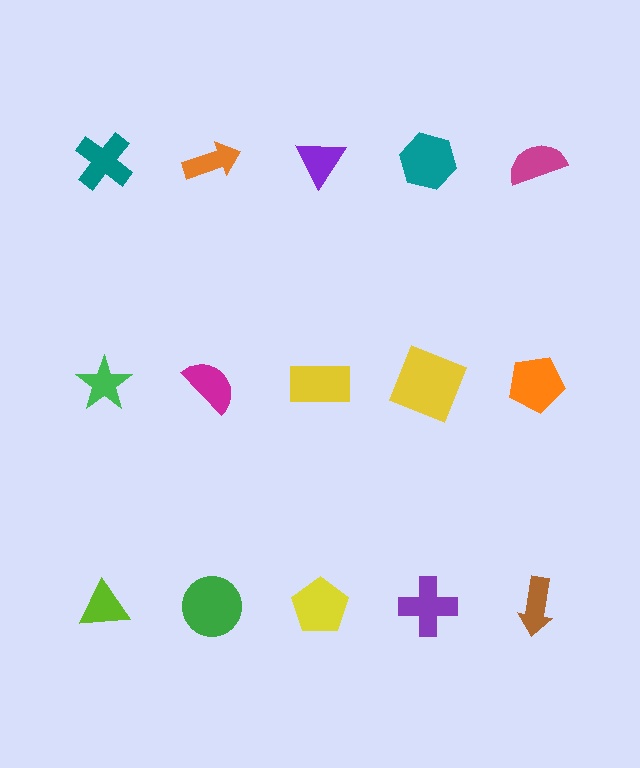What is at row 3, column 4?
A purple cross.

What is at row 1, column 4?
A teal hexagon.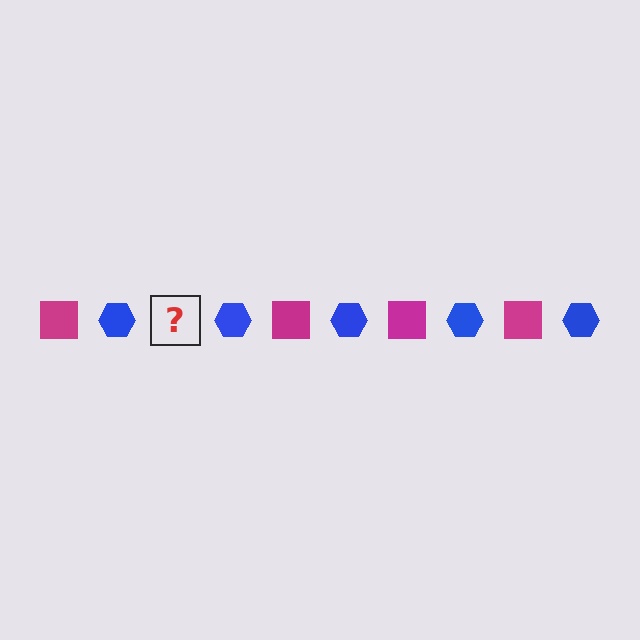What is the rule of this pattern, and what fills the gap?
The rule is that the pattern alternates between magenta square and blue hexagon. The gap should be filled with a magenta square.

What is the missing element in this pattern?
The missing element is a magenta square.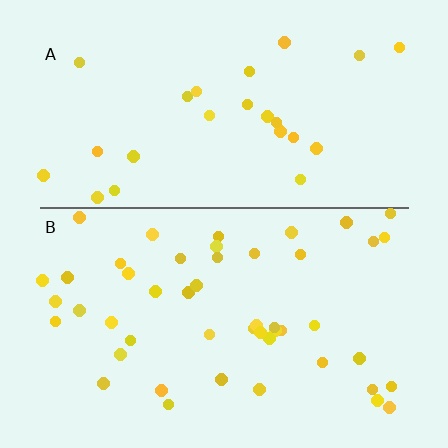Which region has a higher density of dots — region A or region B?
B (the bottom).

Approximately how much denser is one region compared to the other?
Approximately 1.9× — region B over region A.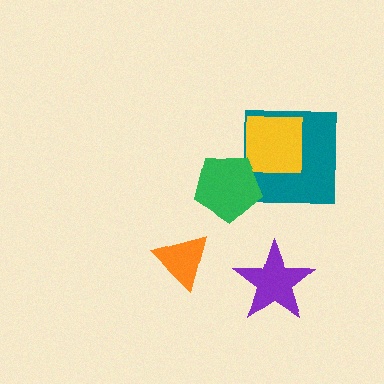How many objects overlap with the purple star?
0 objects overlap with the purple star.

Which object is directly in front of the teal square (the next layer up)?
The yellow square is directly in front of the teal square.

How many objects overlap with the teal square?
2 objects overlap with the teal square.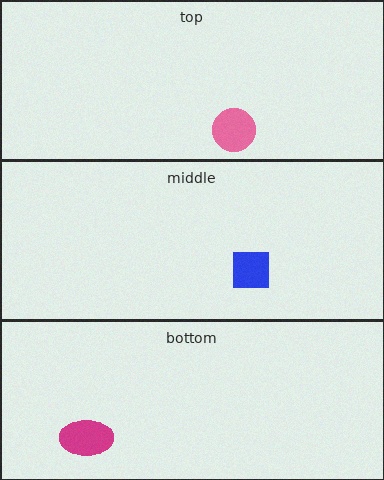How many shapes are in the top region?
1.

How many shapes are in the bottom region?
1.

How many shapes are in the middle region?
1.